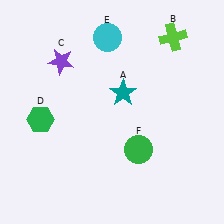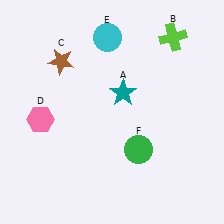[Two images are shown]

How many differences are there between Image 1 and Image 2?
There are 2 differences between the two images.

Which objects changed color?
C changed from purple to brown. D changed from green to pink.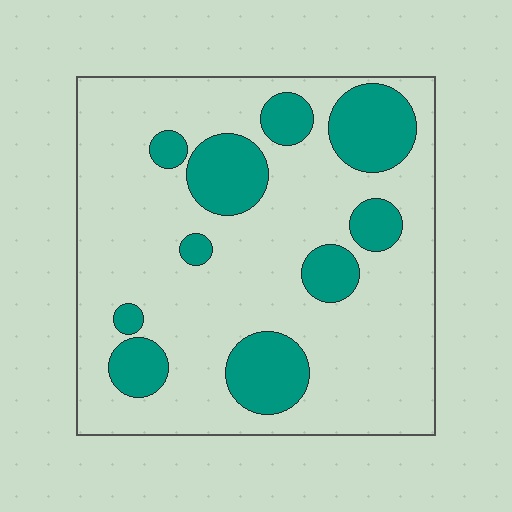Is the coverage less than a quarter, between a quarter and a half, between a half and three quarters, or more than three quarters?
Less than a quarter.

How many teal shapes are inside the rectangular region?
10.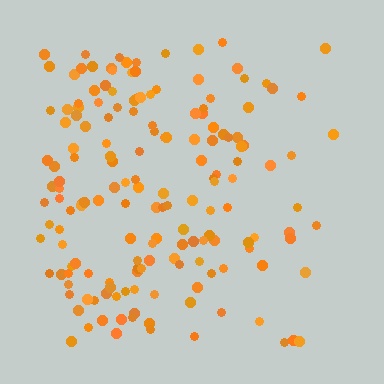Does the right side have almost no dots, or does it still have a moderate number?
Still a moderate number, just noticeably fewer than the left.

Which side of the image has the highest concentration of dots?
The left.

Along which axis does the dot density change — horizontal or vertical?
Horizontal.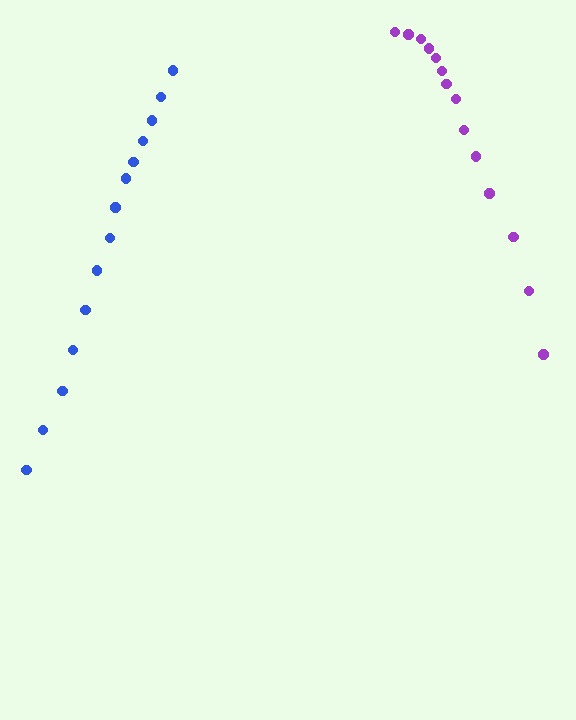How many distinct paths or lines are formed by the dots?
There are 2 distinct paths.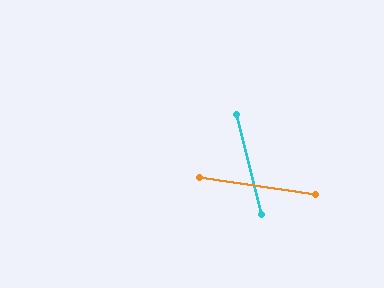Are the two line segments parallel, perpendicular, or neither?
Neither parallel nor perpendicular — they differ by about 67°.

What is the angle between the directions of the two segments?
Approximately 67 degrees.